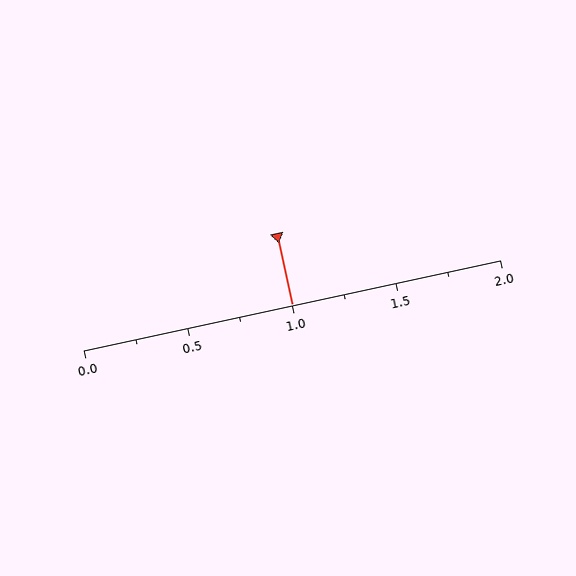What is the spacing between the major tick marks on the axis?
The major ticks are spaced 0.5 apart.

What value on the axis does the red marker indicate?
The marker indicates approximately 1.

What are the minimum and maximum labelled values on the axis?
The axis runs from 0.0 to 2.0.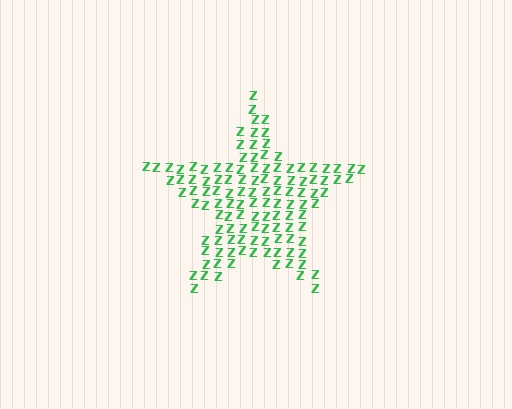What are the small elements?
The small elements are letter Z's.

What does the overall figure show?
The overall figure shows a star.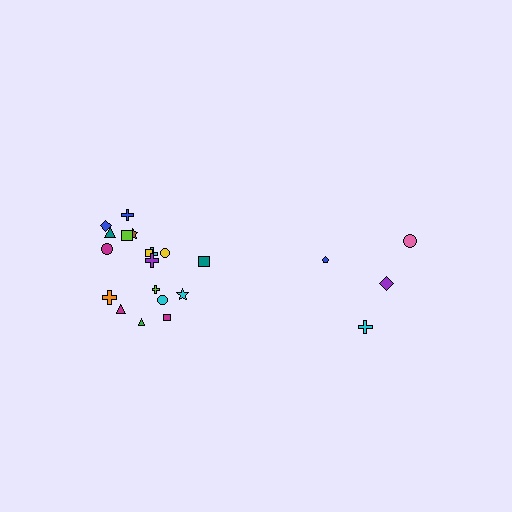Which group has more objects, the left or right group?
The left group.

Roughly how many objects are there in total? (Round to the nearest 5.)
Roughly 20 objects in total.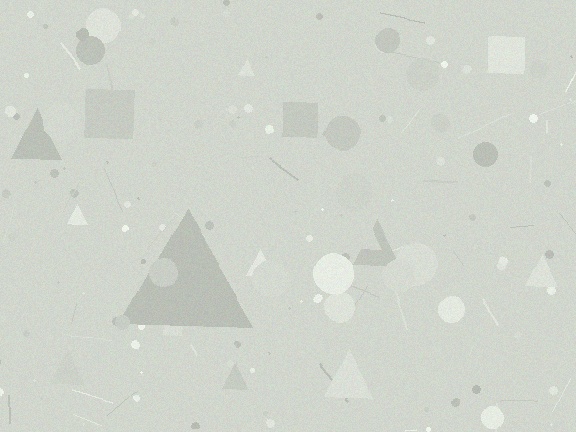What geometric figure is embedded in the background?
A triangle is embedded in the background.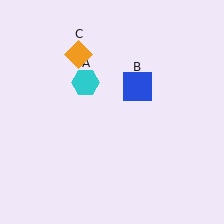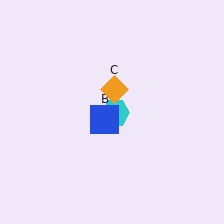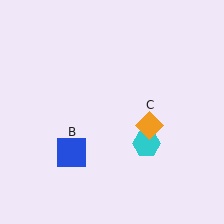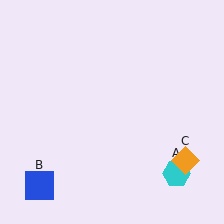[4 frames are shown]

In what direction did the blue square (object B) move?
The blue square (object B) moved down and to the left.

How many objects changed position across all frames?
3 objects changed position: cyan hexagon (object A), blue square (object B), orange diamond (object C).